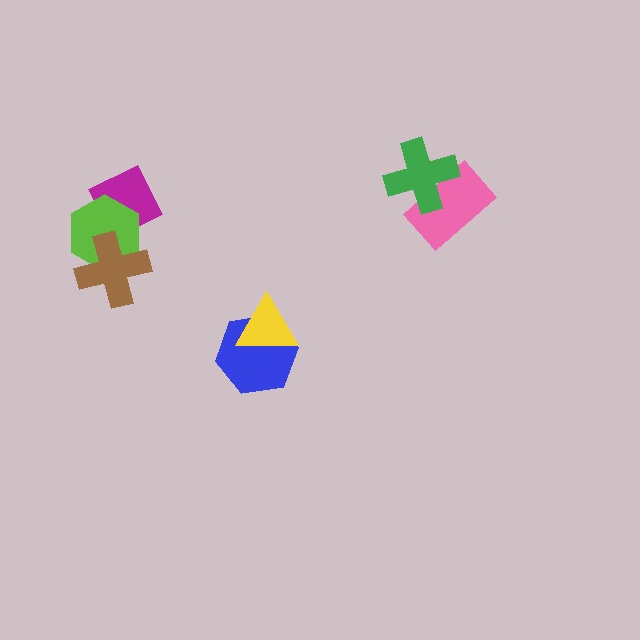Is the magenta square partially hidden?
Yes, it is partially covered by another shape.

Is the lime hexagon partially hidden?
Yes, it is partially covered by another shape.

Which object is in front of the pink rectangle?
The green cross is in front of the pink rectangle.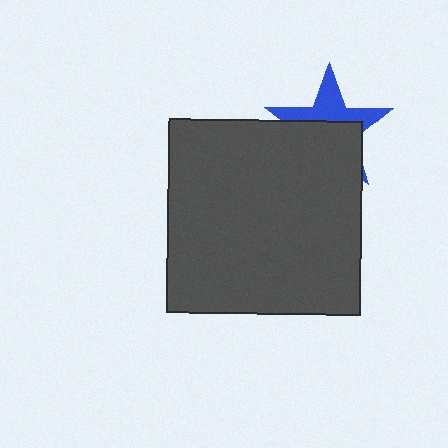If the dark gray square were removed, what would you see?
You would see the complete blue star.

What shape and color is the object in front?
The object in front is a dark gray square.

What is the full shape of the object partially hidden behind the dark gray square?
The partially hidden object is a blue star.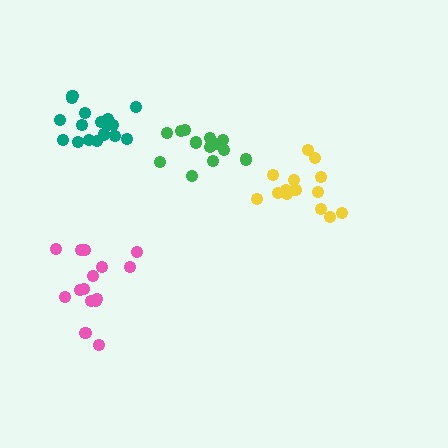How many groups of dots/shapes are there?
There are 4 groups.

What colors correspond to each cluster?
The clusters are colored: yellow, green, teal, pink.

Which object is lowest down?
The pink cluster is bottommost.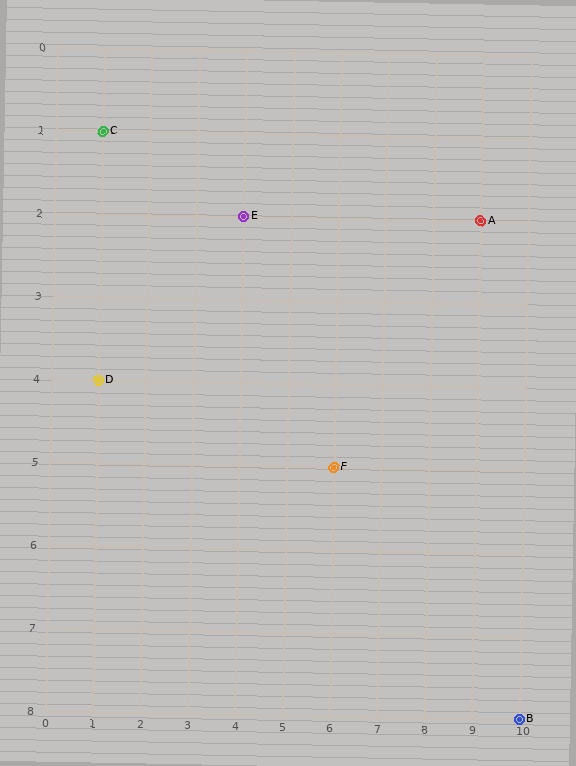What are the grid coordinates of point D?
Point D is at grid coordinates (1, 4).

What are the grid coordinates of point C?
Point C is at grid coordinates (1, 1).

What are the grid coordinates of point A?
Point A is at grid coordinates (9, 2).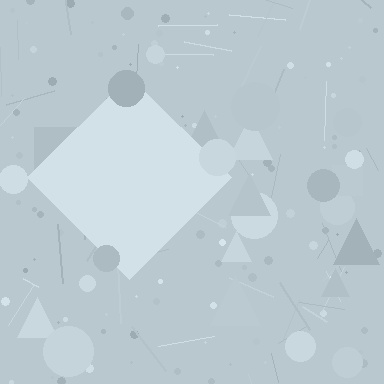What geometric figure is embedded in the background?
A diamond is embedded in the background.